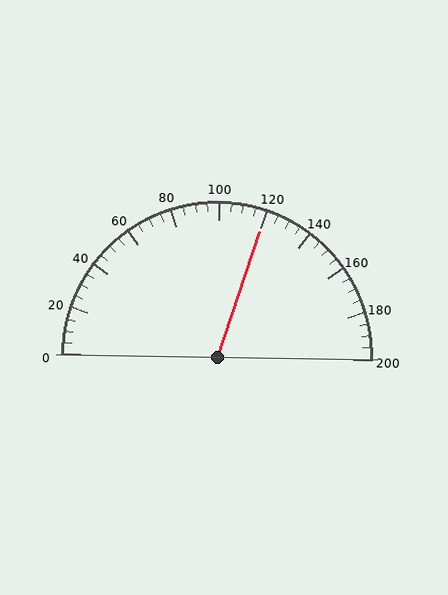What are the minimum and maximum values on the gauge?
The gauge ranges from 0 to 200.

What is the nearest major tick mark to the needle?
The nearest major tick mark is 120.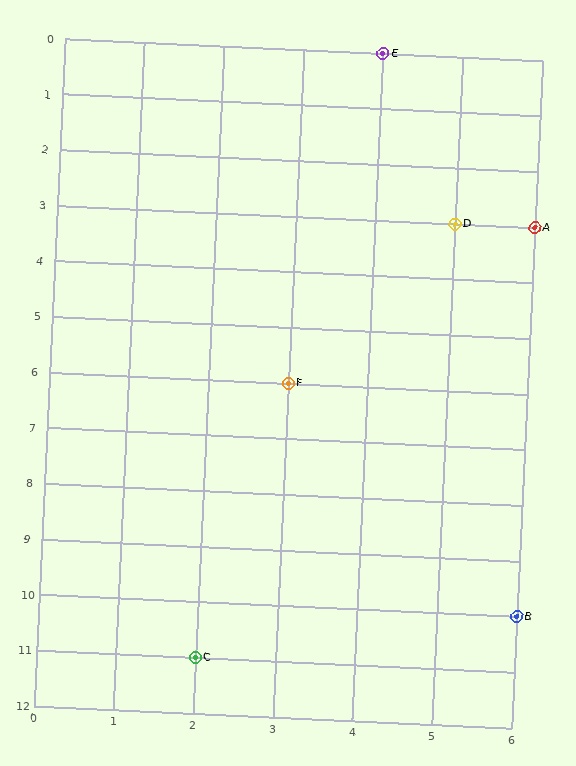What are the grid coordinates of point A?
Point A is at grid coordinates (6, 3).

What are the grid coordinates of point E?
Point E is at grid coordinates (4, 0).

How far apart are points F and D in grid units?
Points F and D are 2 columns and 3 rows apart (about 3.6 grid units diagonally).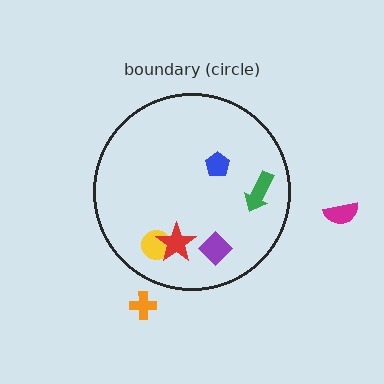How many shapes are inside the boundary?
5 inside, 2 outside.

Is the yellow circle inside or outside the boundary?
Inside.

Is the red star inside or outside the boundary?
Inside.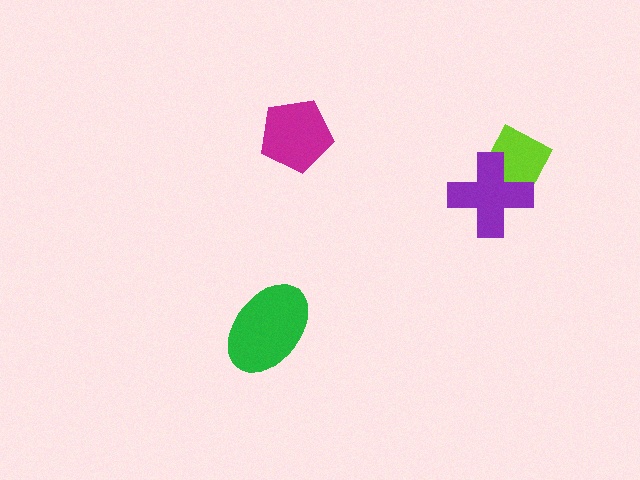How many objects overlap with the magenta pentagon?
0 objects overlap with the magenta pentagon.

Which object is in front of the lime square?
The purple cross is in front of the lime square.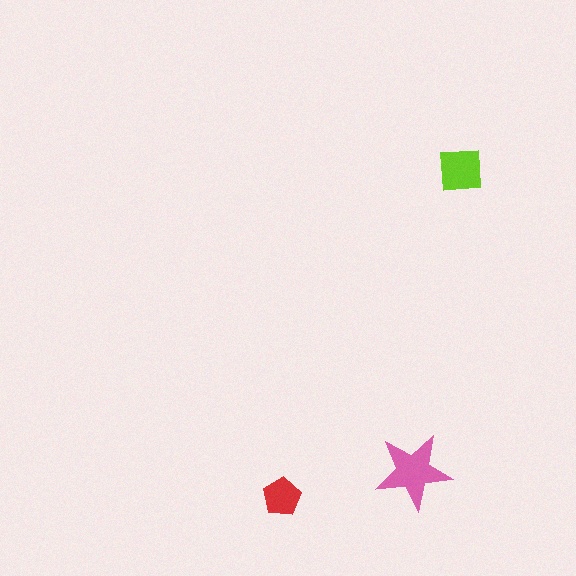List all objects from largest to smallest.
The pink star, the lime square, the red pentagon.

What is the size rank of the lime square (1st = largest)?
2nd.